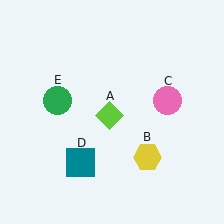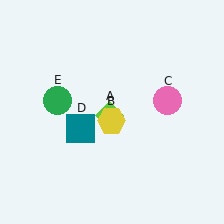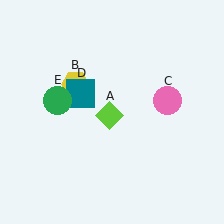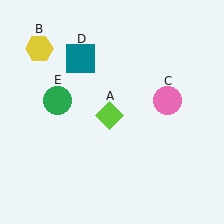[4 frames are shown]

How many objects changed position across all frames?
2 objects changed position: yellow hexagon (object B), teal square (object D).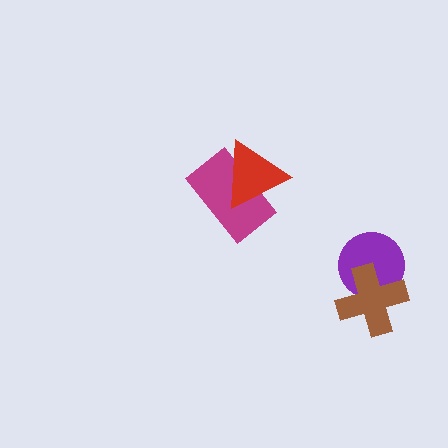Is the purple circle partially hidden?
Yes, it is partially covered by another shape.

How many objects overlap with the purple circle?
1 object overlaps with the purple circle.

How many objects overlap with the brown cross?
1 object overlaps with the brown cross.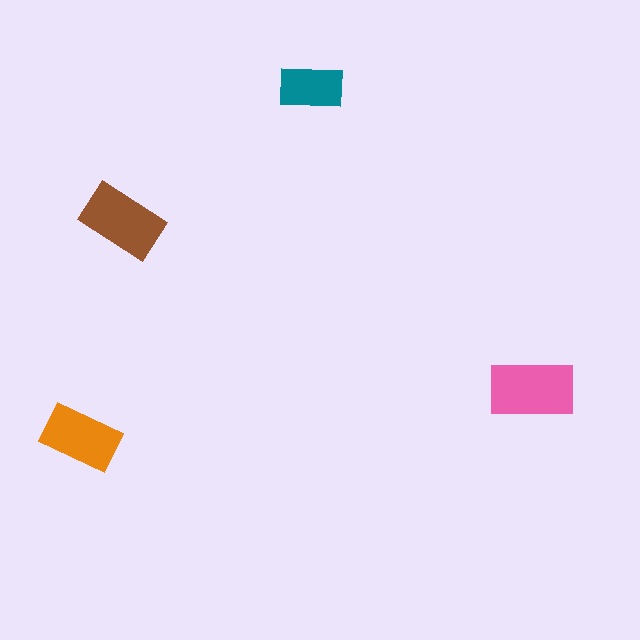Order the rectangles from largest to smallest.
the pink one, the brown one, the orange one, the teal one.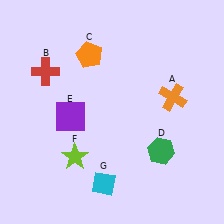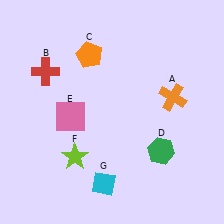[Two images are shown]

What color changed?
The square (E) changed from purple in Image 1 to pink in Image 2.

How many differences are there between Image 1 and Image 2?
There is 1 difference between the two images.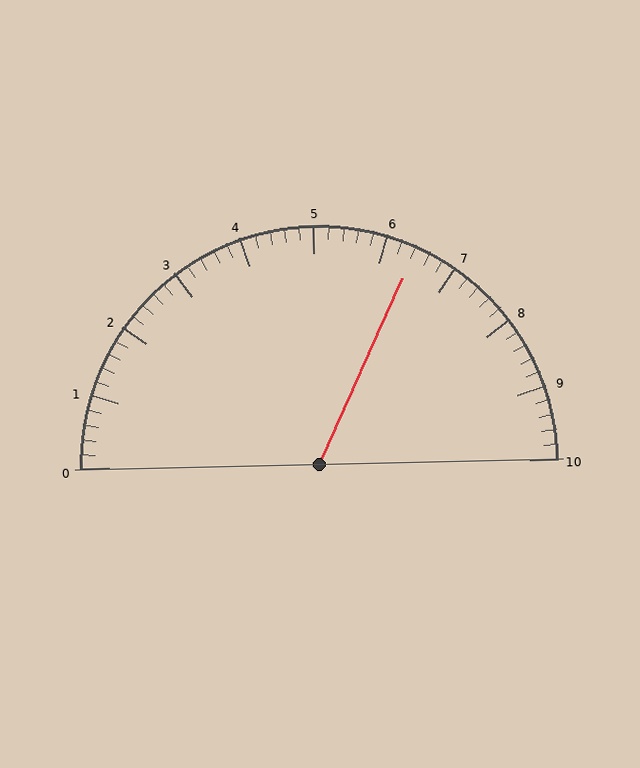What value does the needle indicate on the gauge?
The needle indicates approximately 6.4.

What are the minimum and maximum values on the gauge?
The gauge ranges from 0 to 10.